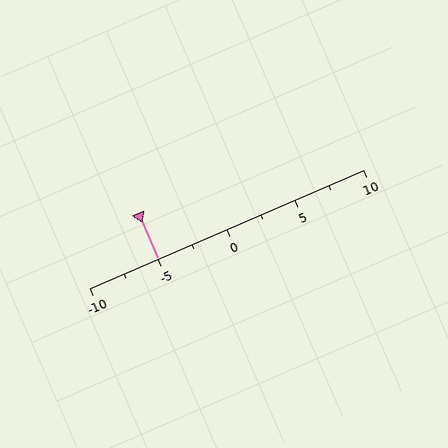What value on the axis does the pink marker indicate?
The marker indicates approximately -5.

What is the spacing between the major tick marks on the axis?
The major ticks are spaced 5 apart.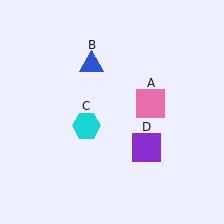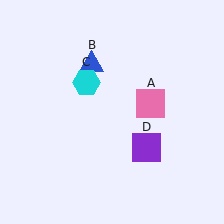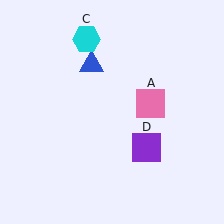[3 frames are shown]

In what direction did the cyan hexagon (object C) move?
The cyan hexagon (object C) moved up.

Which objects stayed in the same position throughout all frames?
Pink square (object A) and blue triangle (object B) and purple square (object D) remained stationary.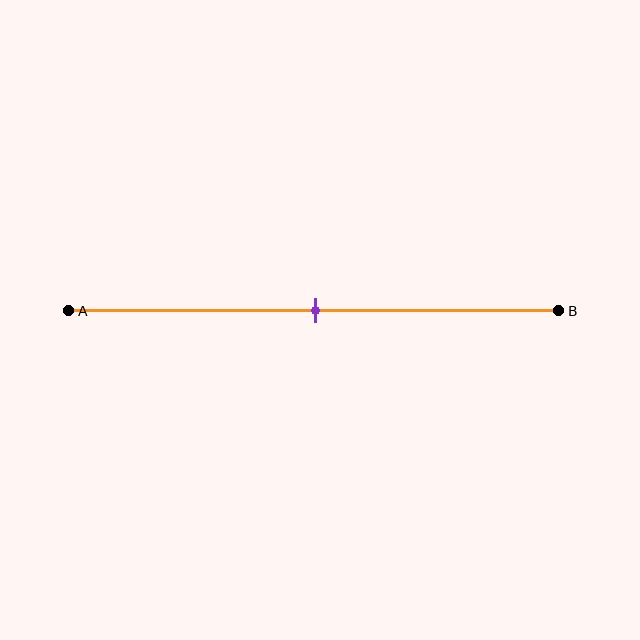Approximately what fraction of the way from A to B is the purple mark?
The purple mark is approximately 50% of the way from A to B.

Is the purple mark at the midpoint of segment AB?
Yes, the mark is approximately at the midpoint.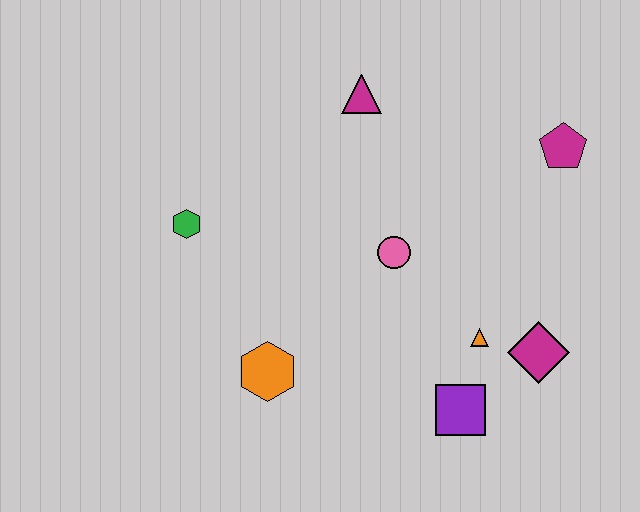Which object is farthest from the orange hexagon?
The magenta pentagon is farthest from the orange hexagon.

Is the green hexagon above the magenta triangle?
No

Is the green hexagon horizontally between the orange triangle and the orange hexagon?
No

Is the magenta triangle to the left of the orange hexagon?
No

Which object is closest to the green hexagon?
The orange hexagon is closest to the green hexagon.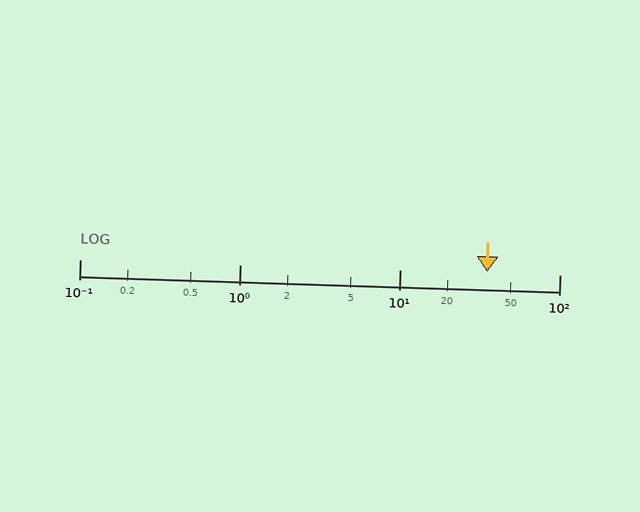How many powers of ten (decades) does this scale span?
The scale spans 3 decades, from 0.1 to 100.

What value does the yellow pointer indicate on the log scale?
The pointer indicates approximately 35.